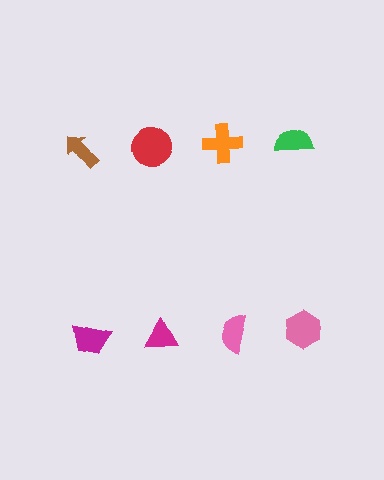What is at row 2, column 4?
A pink hexagon.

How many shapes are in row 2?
4 shapes.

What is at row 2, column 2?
A magenta triangle.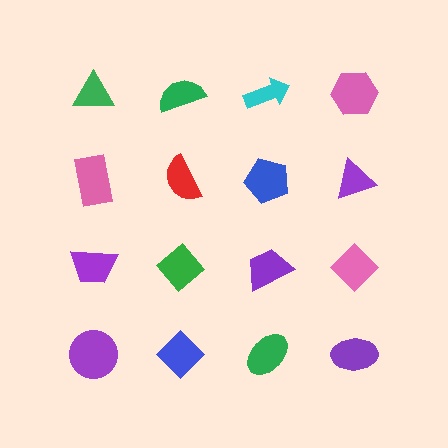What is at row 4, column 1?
A purple circle.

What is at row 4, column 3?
A green ellipse.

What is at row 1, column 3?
A cyan arrow.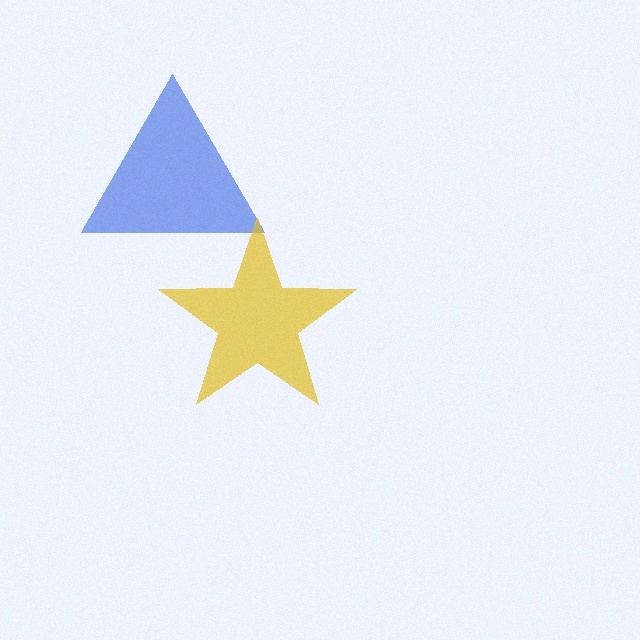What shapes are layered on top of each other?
The layered shapes are: a blue triangle, a yellow star.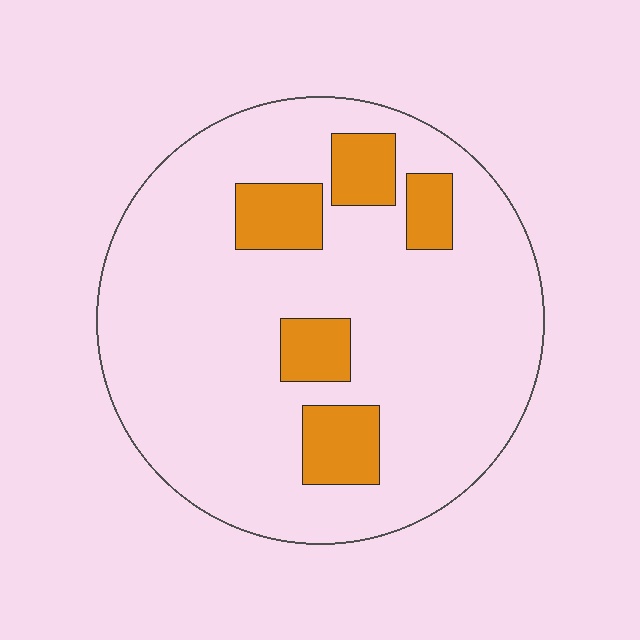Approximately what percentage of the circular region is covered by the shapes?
Approximately 15%.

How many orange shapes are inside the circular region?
5.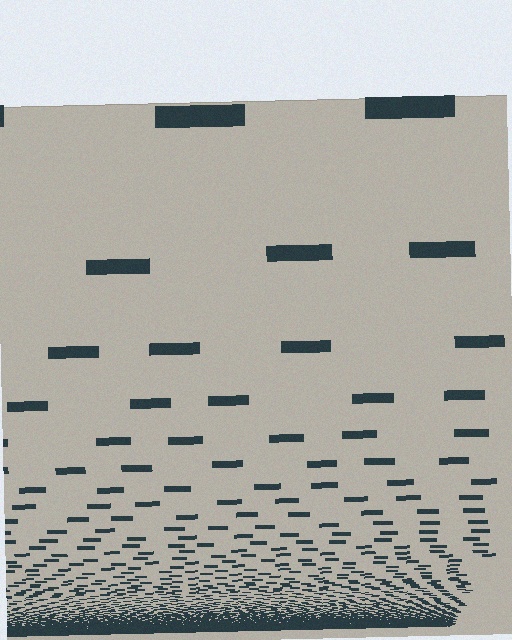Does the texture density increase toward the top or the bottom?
Density increases toward the bottom.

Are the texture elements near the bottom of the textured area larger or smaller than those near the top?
Smaller. The gradient is inverted — elements near the bottom are smaller and denser.